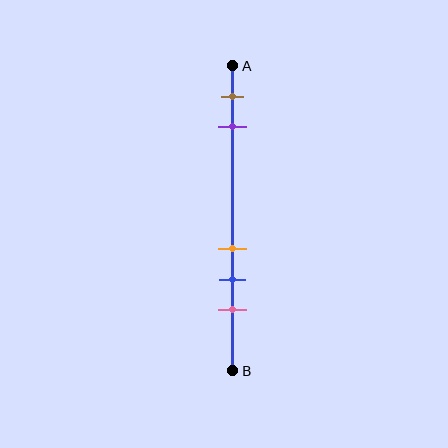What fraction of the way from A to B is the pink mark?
The pink mark is approximately 80% (0.8) of the way from A to B.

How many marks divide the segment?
There are 5 marks dividing the segment.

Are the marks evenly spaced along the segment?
No, the marks are not evenly spaced.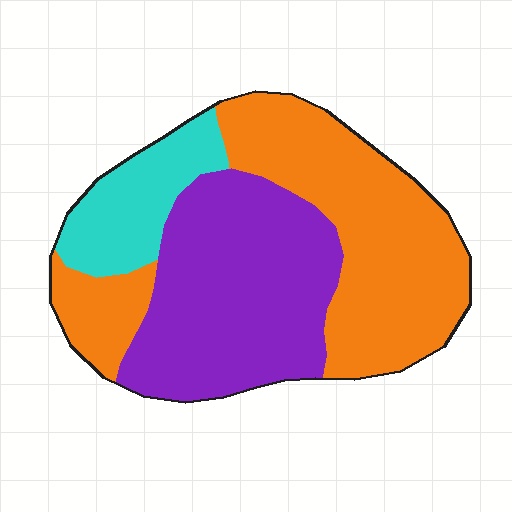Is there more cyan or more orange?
Orange.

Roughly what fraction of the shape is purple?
Purple covers around 40% of the shape.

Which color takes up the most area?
Orange, at roughly 45%.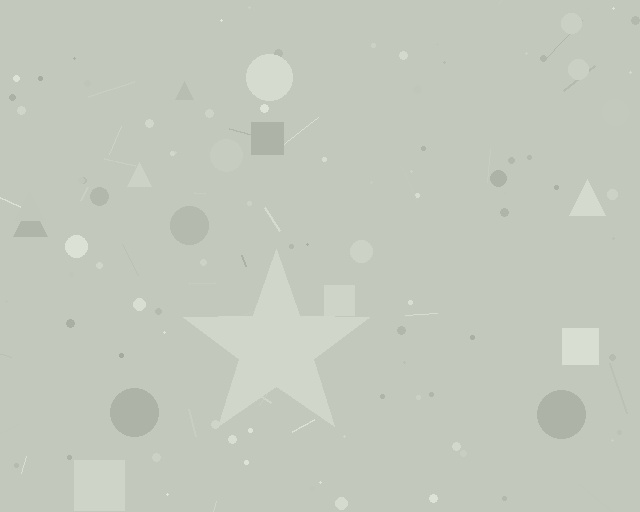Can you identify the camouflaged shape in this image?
The camouflaged shape is a star.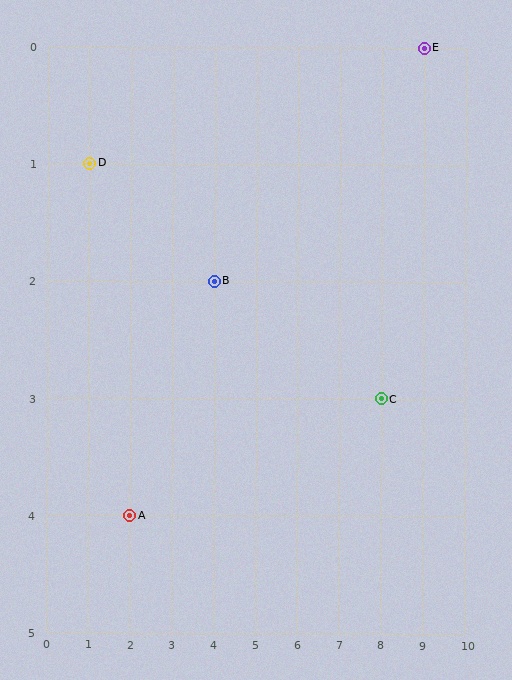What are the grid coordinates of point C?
Point C is at grid coordinates (8, 3).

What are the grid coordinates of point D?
Point D is at grid coordinates (1, 1).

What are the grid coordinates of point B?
Point B is at grid coordinates (4, 2).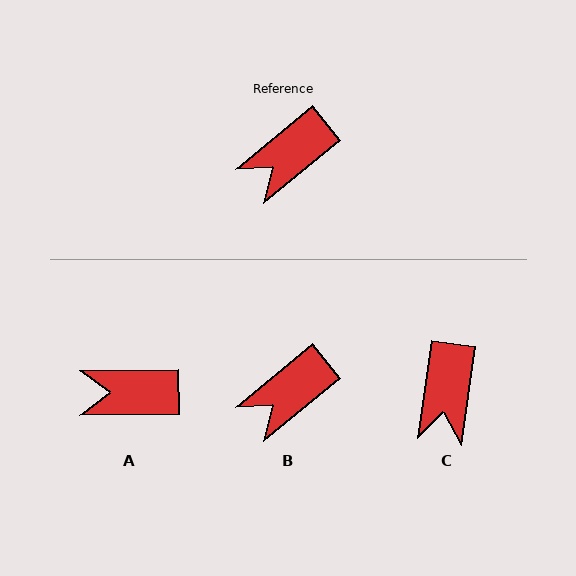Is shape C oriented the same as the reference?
No, it is off by about 42 degrees.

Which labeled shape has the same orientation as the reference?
B.